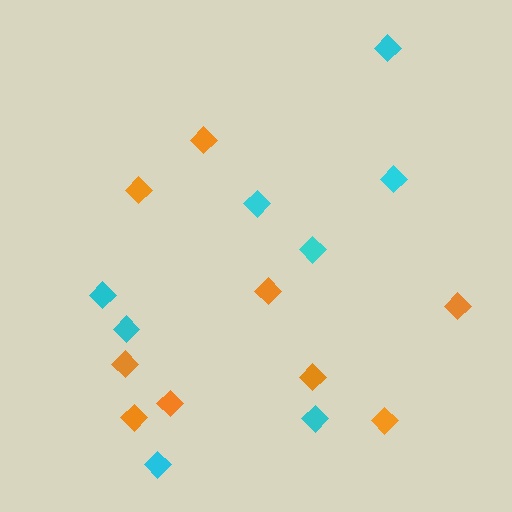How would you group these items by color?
There are 2 groups: one group of orange diamonds (9) and one group of cyan diamonds (8).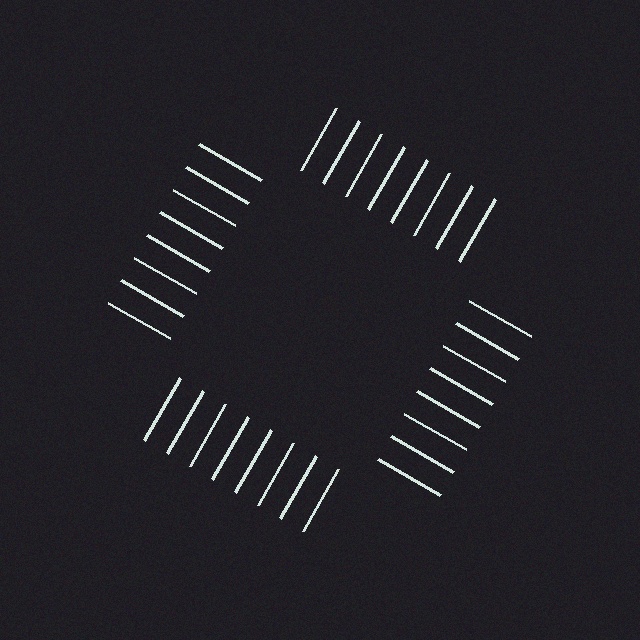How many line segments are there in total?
32 — 8 along each of the 4 edges.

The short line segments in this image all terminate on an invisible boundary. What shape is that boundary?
An illusory square — the line segments terminate on its edges but no continuous stroke is drawn.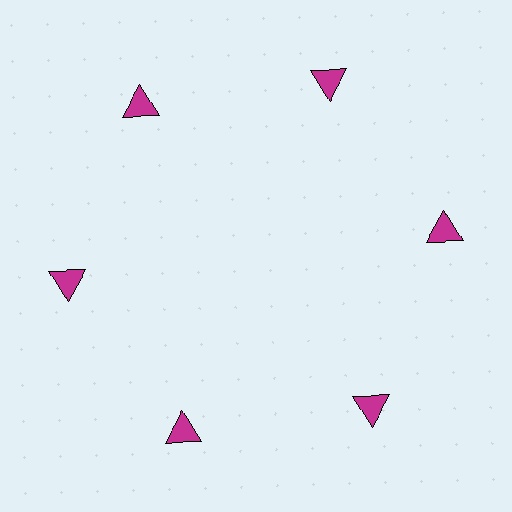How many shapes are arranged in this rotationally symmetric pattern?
There are 6 shapes, arranged in 6 groups of 1.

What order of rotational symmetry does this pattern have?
This pattern has 6-fold rotational symmetry.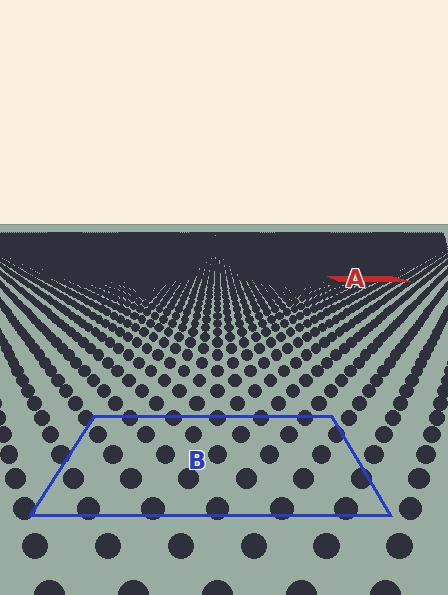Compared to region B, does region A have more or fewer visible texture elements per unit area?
Region A has more texture elements per unit area — they are packed more densely because it is farther away.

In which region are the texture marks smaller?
The texture marks are smaller in region A, because it is farther away.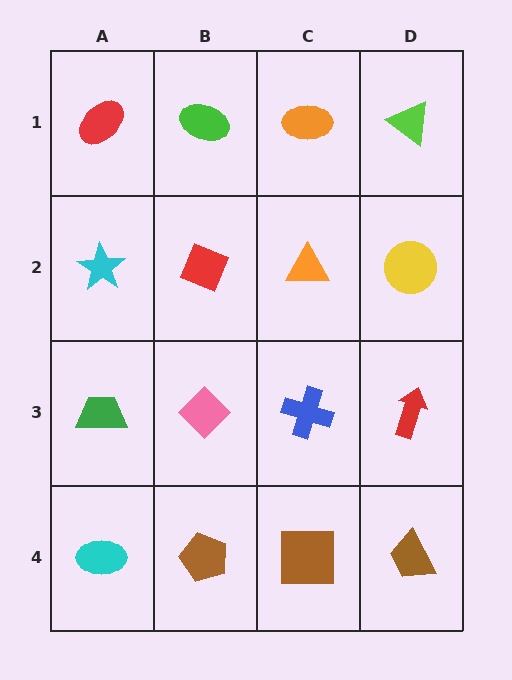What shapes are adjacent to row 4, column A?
A green trapezoid (row 3, column A), a brown pentagon (row 4, column B).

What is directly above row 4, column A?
A green trapezoid.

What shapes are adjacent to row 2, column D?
A lime triangle (row 1, column D), a red arrow (row 3, column D), an orange triangle (row 2, column C).